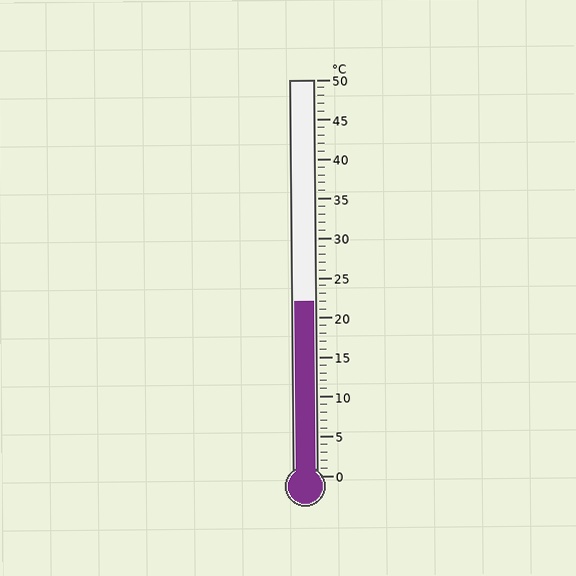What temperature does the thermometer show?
The thermometer shows approximately 22°C.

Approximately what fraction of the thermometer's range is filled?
The thermometer is filled to approximately 45% of its range.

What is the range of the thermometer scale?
The thermometer scale ranges from 0°C to 50°C.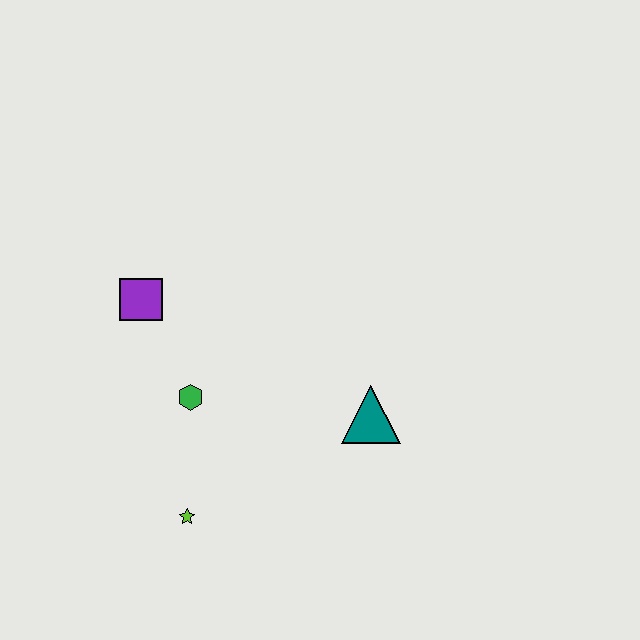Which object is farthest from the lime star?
The purple square is farthest from the lime star.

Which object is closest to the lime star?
The green hexagon is closest to the lime star.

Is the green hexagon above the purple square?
No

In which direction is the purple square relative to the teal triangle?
The purple square is to the left of the teal triangle.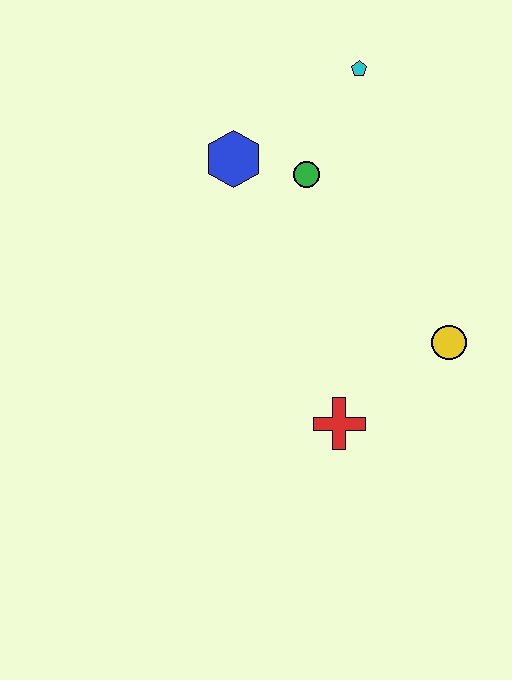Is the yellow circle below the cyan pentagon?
Yes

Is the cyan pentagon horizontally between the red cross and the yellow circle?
Yes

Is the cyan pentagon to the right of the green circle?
Yes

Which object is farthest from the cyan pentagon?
The red cross is farthest from the cyan pentagon.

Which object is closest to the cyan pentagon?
The green circle is closest to the cyan pentagon.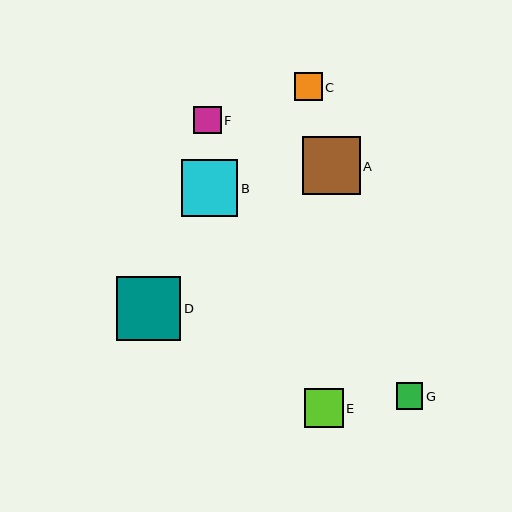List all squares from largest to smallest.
From largest to smallest: D, A, B, E, C, F, G.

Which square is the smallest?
Square G is the smallest with a size of approximately 26 pixels.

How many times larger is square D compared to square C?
Square D is approximately 2.3 times the size of square C.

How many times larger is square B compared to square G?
Square B is approximately 2.2 times the size of square G.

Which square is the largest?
Square D is the largest with a size of approximately 64 pixels.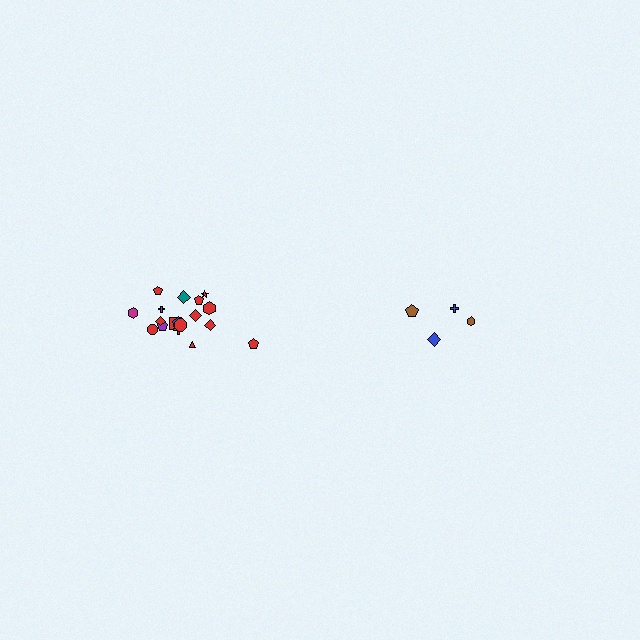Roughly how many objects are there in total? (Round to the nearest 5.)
Roughly 20 objects in total.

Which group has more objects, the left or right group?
The left group.